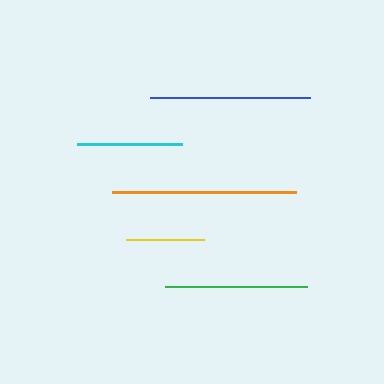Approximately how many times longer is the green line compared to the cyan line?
The green line is approximately 1.4 times the length of the cyan line.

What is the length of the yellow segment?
The yellow segment is approximately 78 pixels long.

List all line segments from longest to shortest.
From longest to shortest: orange, blue, green, cyan, yellow.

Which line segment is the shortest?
The yellow line is the shortest at approximately 78 pixels.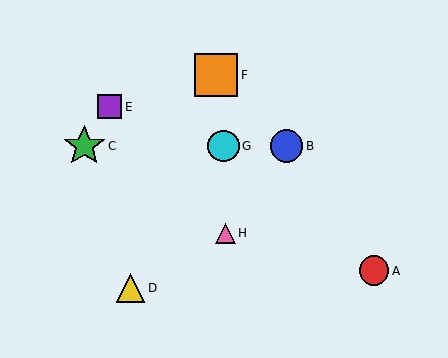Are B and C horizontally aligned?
Yes, both are at y≈146.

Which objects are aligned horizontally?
Objects B, C, G are aligned horizontally.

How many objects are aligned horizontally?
3 objects (B, C, G) are aligned horizontally.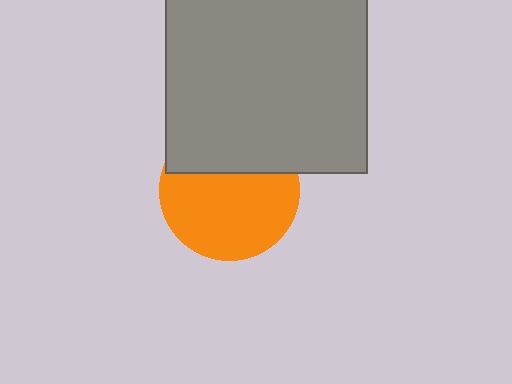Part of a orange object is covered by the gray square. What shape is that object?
It is a circle.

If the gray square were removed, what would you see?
You would see the complete orange circle.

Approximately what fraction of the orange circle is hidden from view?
Roughly 35% of the orange circle is hidden behind the gray square.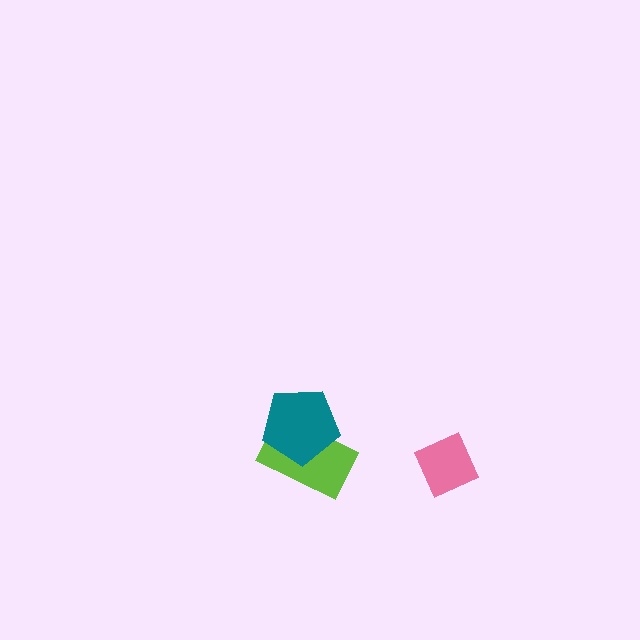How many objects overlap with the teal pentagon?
1 object overlaps with the teal pentagon.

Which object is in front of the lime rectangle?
The teal pentagon is in front of the lime rectangle.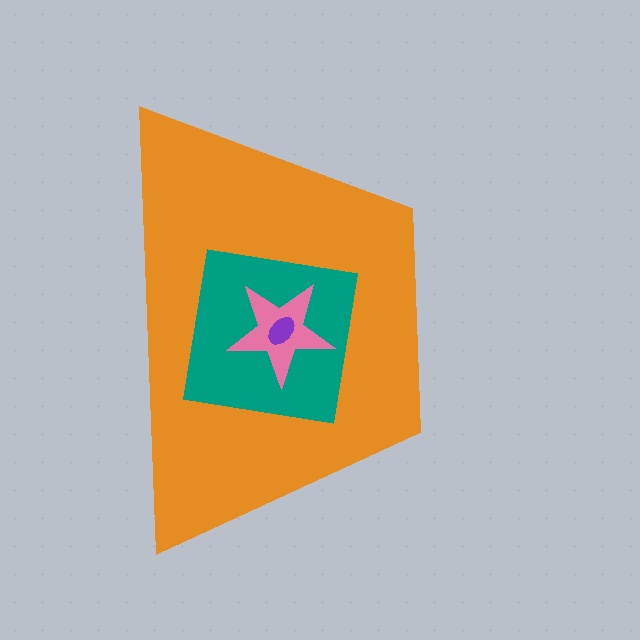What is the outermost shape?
The orange trapezoid.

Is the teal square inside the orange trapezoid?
Yes.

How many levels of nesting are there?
4.